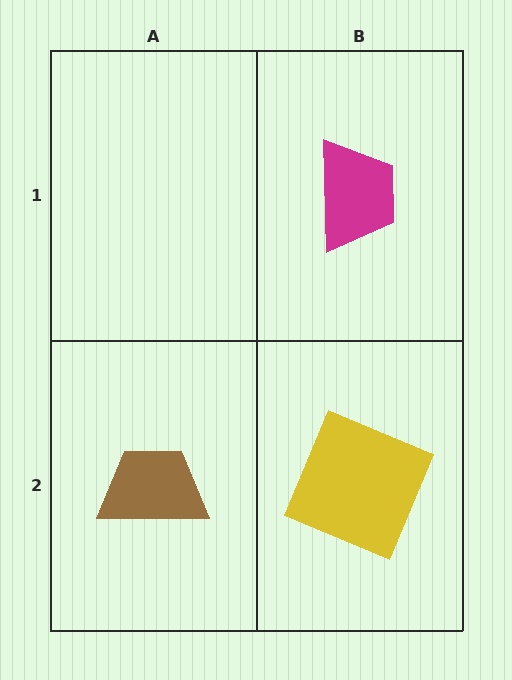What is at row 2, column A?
A brown trapezoid.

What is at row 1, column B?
A magenta trapezoid.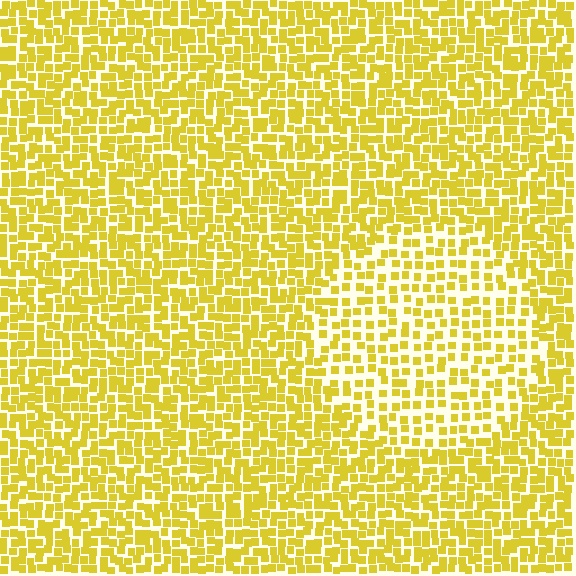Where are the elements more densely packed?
The elements are more densely packed outside the circle boundary.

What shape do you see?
I see a circle.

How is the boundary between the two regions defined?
The boundary is defined by a change in element density (approximately 1.7x ratio). All elements are the same color, size, and shape.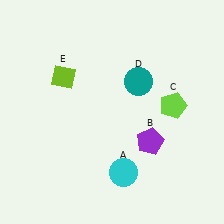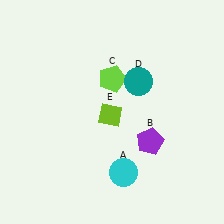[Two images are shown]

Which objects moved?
The objects that moved are: the lime pentagon (C), the lime diamond (E).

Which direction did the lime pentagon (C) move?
The lime pentagon (C) moved left.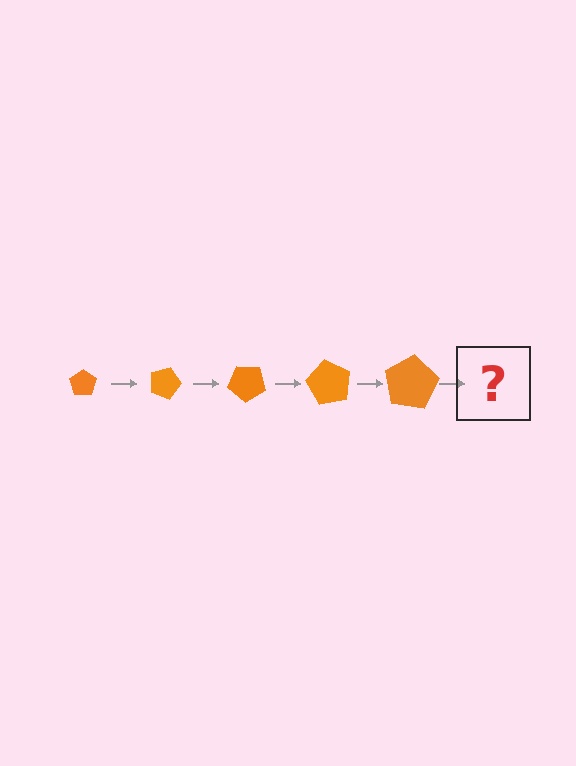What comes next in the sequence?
The next element should be a pentagon, larger than the previous one and rotated 100 degrees from the start.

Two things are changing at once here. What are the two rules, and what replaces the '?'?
The two rules are that the pentagon grows larger each step and it rotates 20 degrees each step. The '?' should be a pentagon, larger than the previous one and rotated 100 degrees from the start.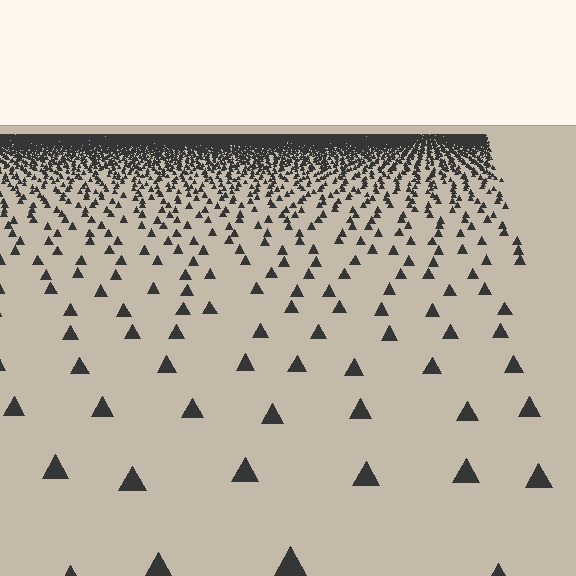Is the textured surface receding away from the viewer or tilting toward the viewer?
The surface is receding away from the viewer. Texture elements get smaller and denser toward the top.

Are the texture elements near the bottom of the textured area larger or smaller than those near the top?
Larger. Near the bottom, elements are closer to the viewer and appear at a bigger on-screen size.